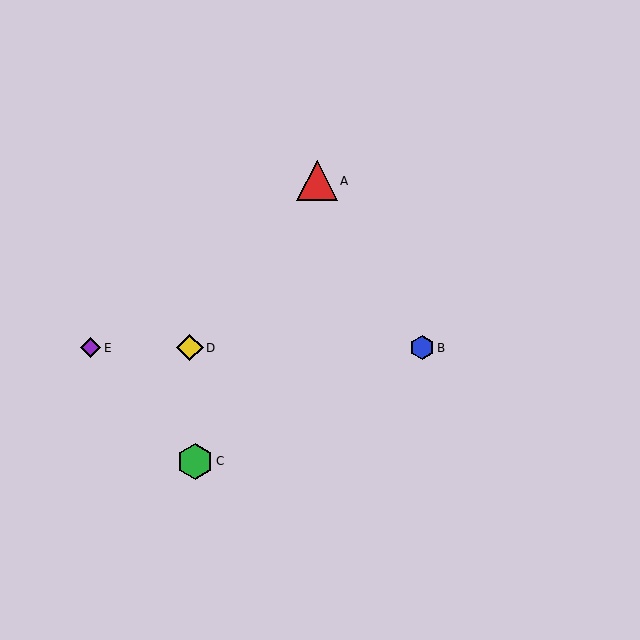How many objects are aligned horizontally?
3 objects (B, D, E) are aligned horizontally.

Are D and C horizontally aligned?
No, D is at y≈348 and C is at y≈461.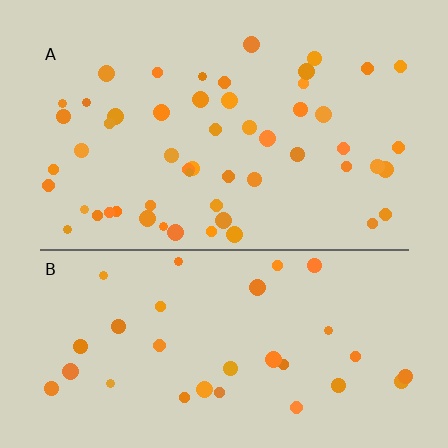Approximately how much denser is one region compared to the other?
Approximately 1.7× — region A over region B.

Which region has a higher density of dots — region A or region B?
A (the top).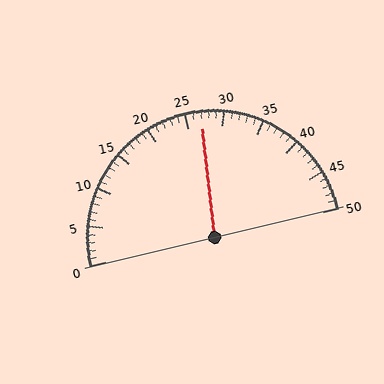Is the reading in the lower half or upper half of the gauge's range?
The reading is in the upper half of the range (0 to 50).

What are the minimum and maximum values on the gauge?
The gauge ranges from 0 to 50.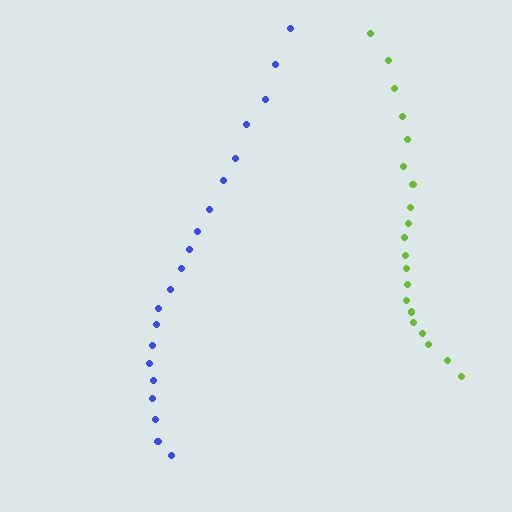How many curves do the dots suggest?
There are 2 distinct paths.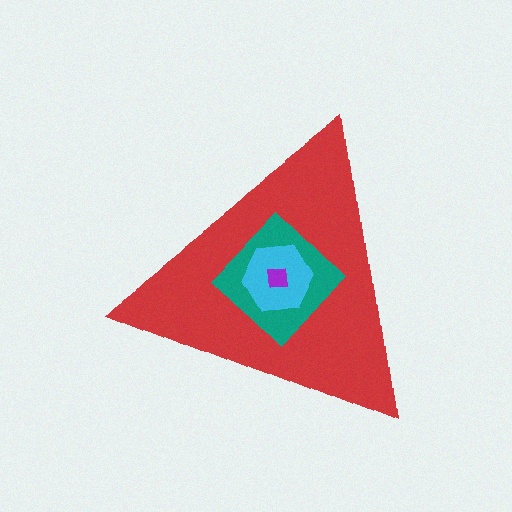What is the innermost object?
The purple square.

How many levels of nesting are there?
4.